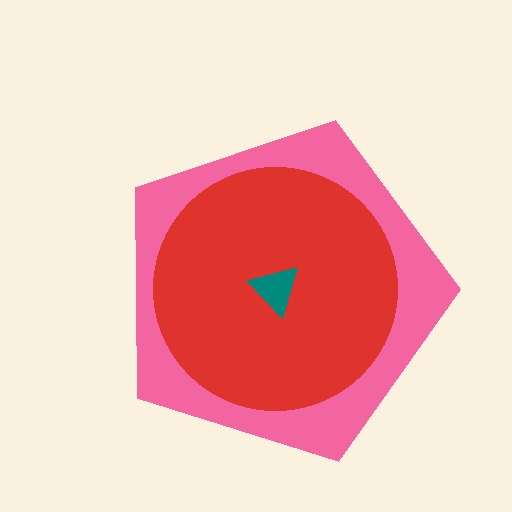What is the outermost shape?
The pink pentagon.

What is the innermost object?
The teal triangle.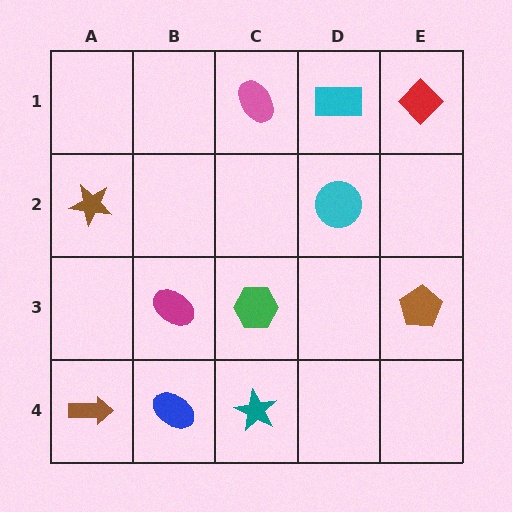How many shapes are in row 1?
3 shapes.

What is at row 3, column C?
A green hexagon.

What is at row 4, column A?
A brown arrow.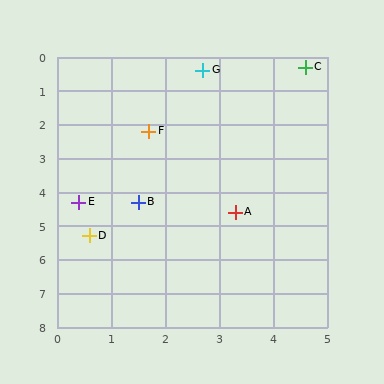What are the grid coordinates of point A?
Point A is at approximately (3.3, 4.6).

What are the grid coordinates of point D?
Point D is at approximately (0.6, 5.3).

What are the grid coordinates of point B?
Point B is at approximately (1.5, 4.3).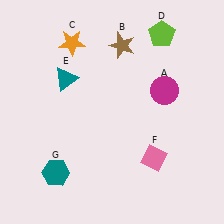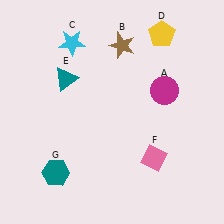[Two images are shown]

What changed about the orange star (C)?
In Image 1, C is orange. In Image 2, it changed to cyan.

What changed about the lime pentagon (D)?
In Image 1, D is lime. In Image 2, it changed to yellow.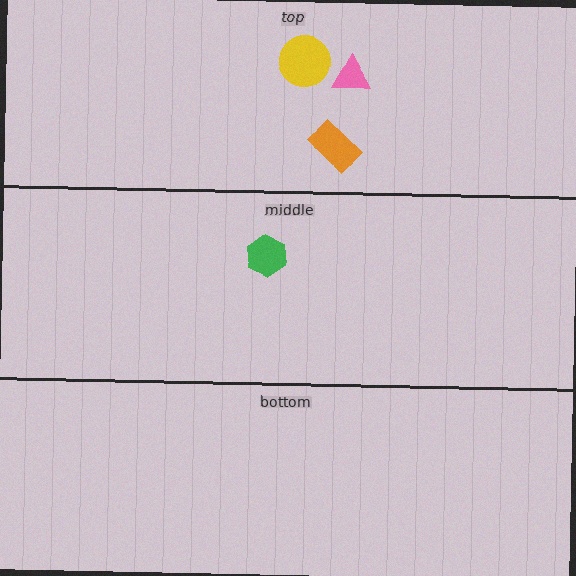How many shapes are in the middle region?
1.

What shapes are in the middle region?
The green hexagon.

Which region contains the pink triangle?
The top region.